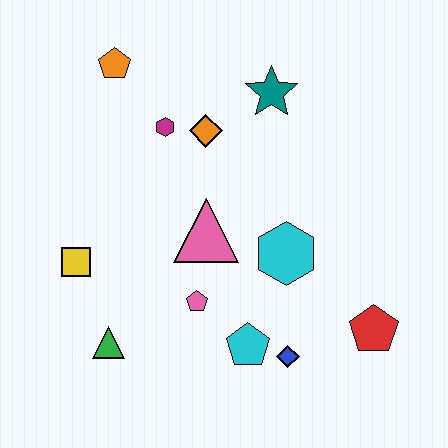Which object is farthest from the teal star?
The green triangle is farthest from the teal star.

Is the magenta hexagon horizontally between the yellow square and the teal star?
Yes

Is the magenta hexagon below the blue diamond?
No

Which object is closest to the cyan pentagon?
The blue diamond is closest to the cyan pentagon.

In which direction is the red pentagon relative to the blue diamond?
The red pentagon is to the right of the blue diamond.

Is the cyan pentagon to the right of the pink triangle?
Yes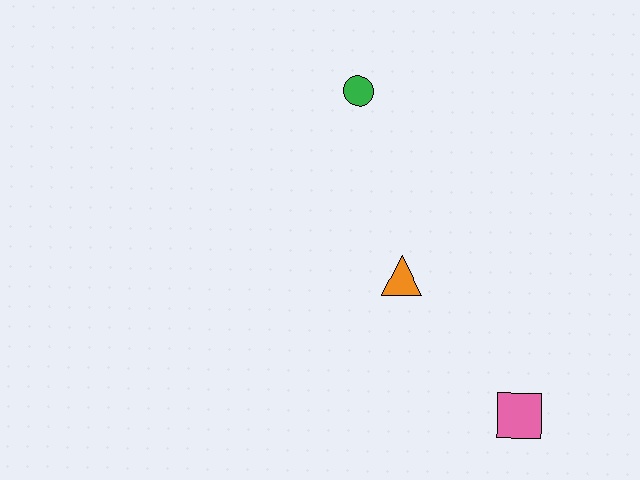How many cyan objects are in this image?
There are no cyan objects.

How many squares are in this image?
There is 1 square.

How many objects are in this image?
There are 3 objects.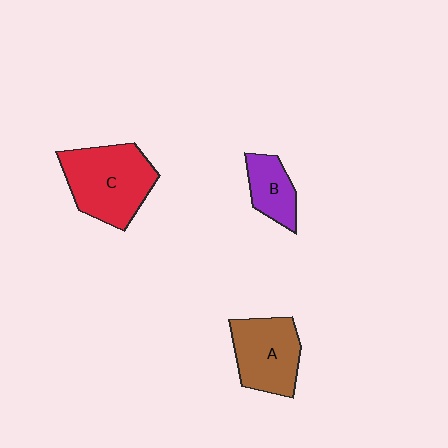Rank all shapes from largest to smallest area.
From largest to smallest: C (red), A (brown), B (purple).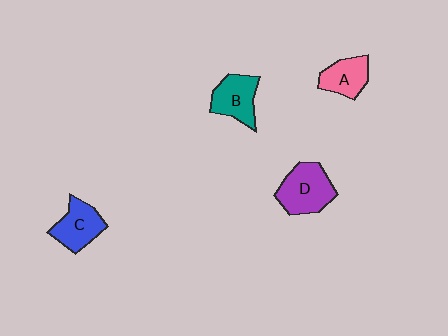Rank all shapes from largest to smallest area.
From largest to smallest: D (purple), B (teal), C (blue), A (pink).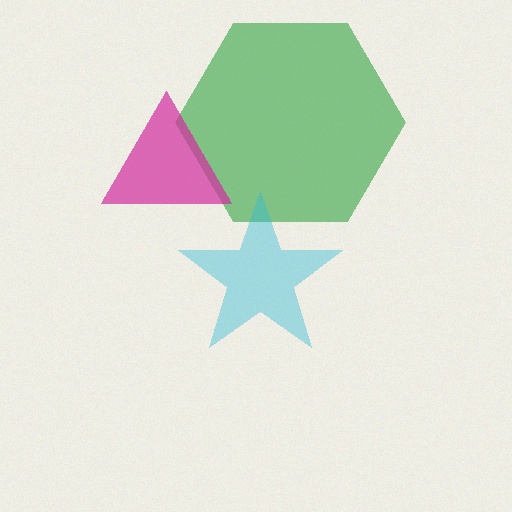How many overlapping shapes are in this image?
There are 3 overlapping shapes in the image.